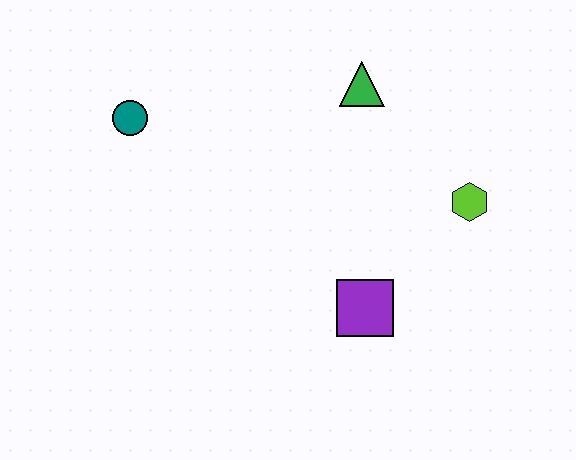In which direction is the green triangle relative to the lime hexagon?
The green triangle is above the lime hexagon.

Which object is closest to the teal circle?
The green triangle is closest to the teal circle.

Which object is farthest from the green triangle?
The teal circle is farthest from the green triangle.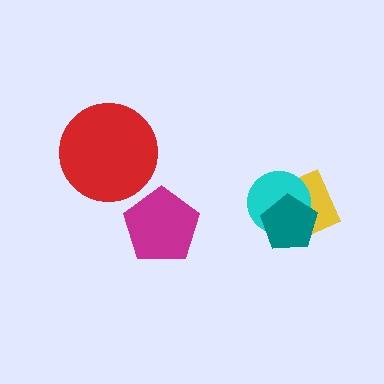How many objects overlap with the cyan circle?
2 objects overlap with the cyan circle.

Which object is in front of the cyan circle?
The teal pentagon is in front of the cyan circle.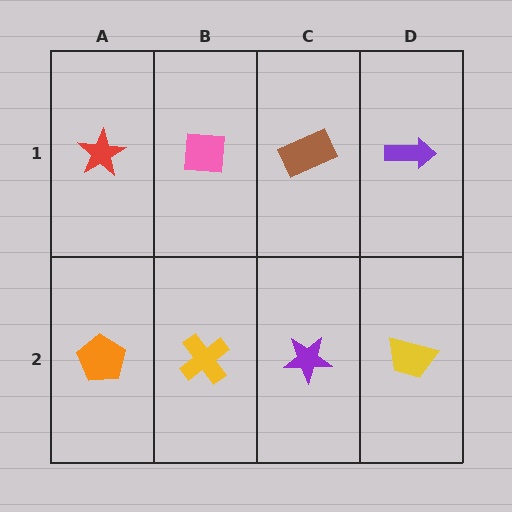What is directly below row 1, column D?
A yellow trapezoid.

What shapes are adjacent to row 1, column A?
An orange pentagon (row 2, column A), a pink square (row 1, column B).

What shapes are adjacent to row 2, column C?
A brown rectangle (row 1, column C), a yellow cross (row 2, column B), a yellow trapezoid (row 2, column D).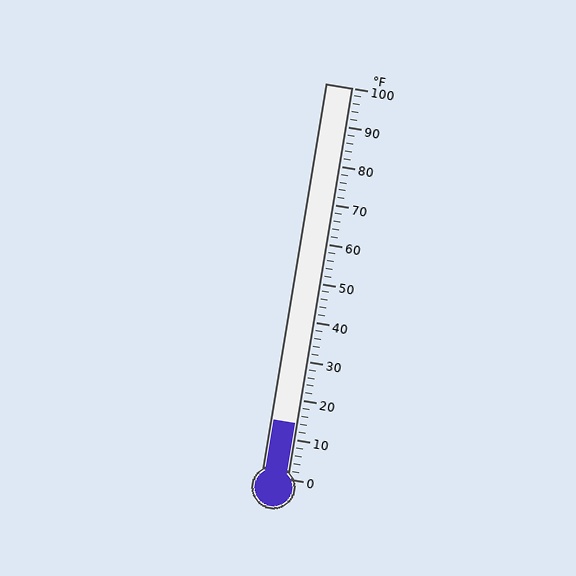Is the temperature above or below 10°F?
The temperature is above 10°F.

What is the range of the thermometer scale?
The thermometer scale ranges from 0°F to 100°F.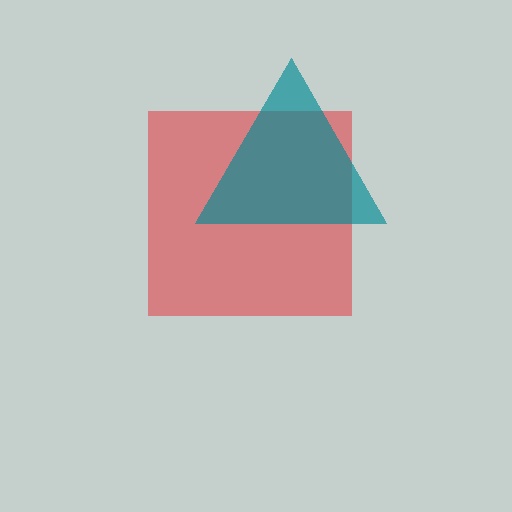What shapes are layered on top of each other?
The layered shapes are: a red square, a teal triangle.